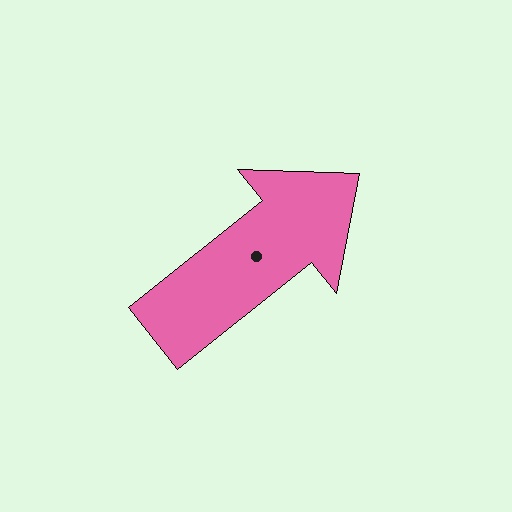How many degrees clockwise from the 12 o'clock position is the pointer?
Approximately 51 degrees.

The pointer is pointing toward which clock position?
Roughly 2 o'clock.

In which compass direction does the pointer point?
Northeast.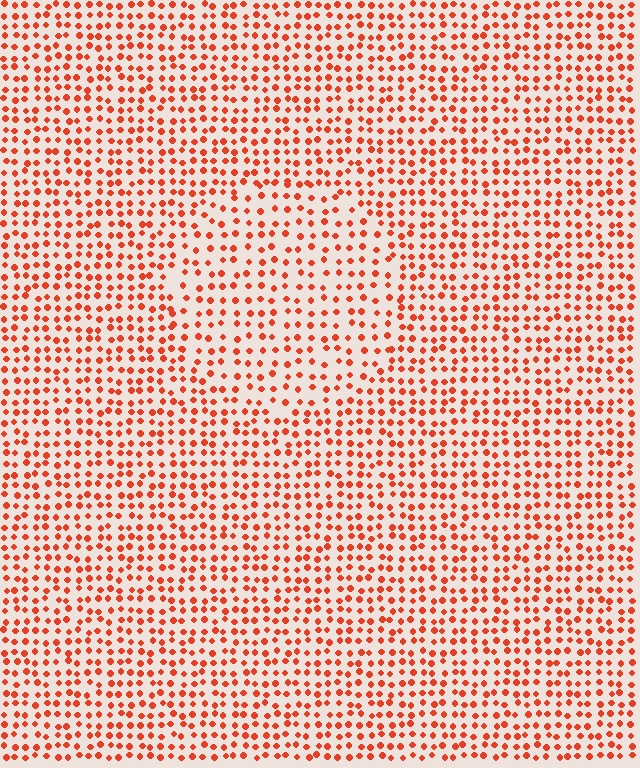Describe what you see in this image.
The image contains small red elements arranged at two different densities. A circle-shaped region is visible where the elements are less densely packed than the surrounding area.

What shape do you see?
I see a circle.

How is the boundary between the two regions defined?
The boundary is defined by a change in element density (approximately 1.5x ratio). All elements are the same color, size, and shape.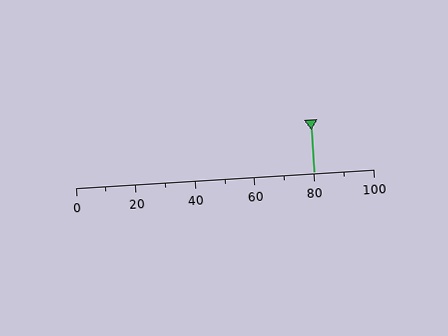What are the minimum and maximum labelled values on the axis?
The axis runs from 0 to 100.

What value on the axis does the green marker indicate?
The marker indicates approximately 80.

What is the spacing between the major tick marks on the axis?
The major ticks are spaced 20 apart.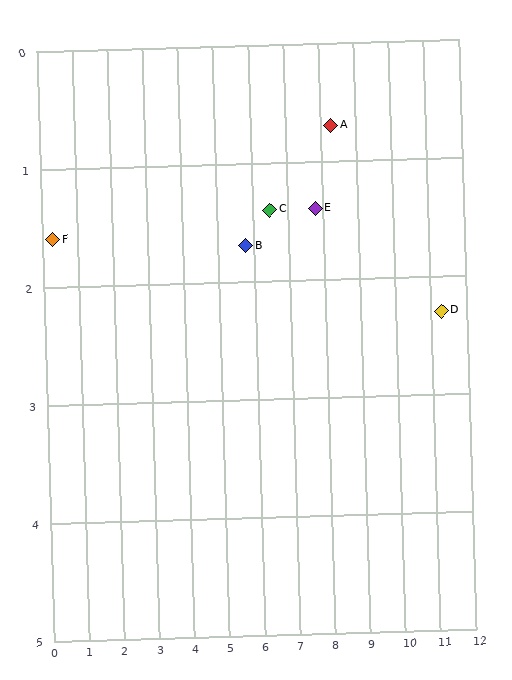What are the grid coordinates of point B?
Point B is at approximately (5.8, 1.7).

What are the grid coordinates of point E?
Point E is at approximately (7.8, 1.4).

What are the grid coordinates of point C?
Point C is at approximately (6.5, 1.4).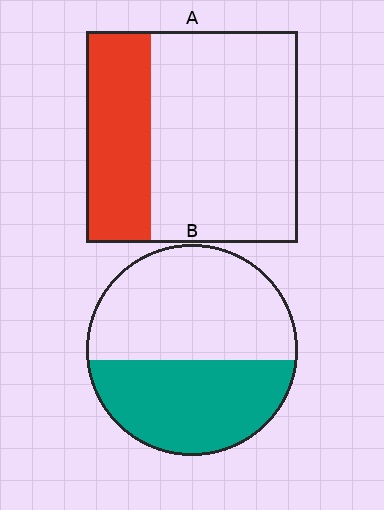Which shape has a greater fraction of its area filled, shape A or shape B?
Shape B.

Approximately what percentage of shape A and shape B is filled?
A is approximately 30% and B is approximately 45%.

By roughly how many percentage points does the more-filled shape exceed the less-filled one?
By roughly 15 percentage points (B over A).